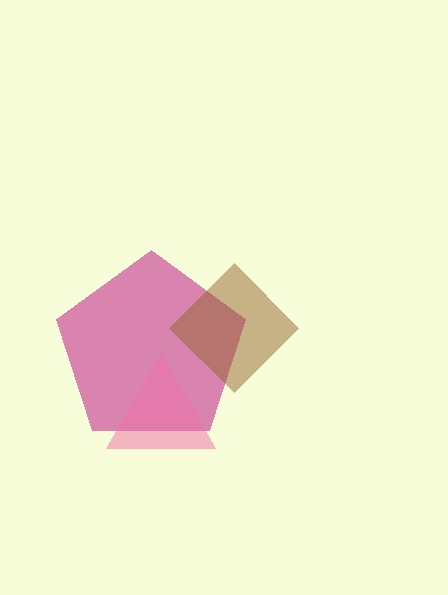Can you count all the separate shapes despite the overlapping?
Yes, there are 3 separate shapes.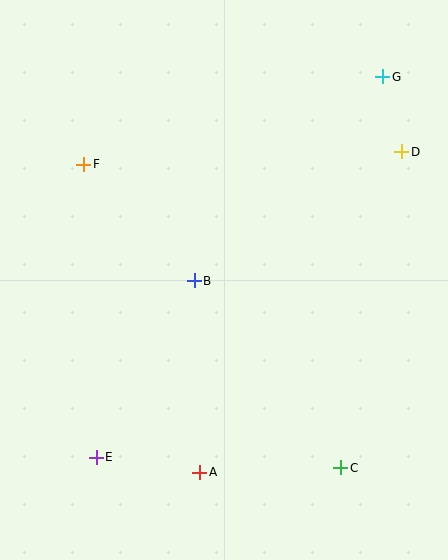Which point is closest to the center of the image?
Point B at (194, 281) is closest to the center.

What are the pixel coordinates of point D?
Point D is at (402, 152).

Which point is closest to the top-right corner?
Point G is closest to the top-right corner.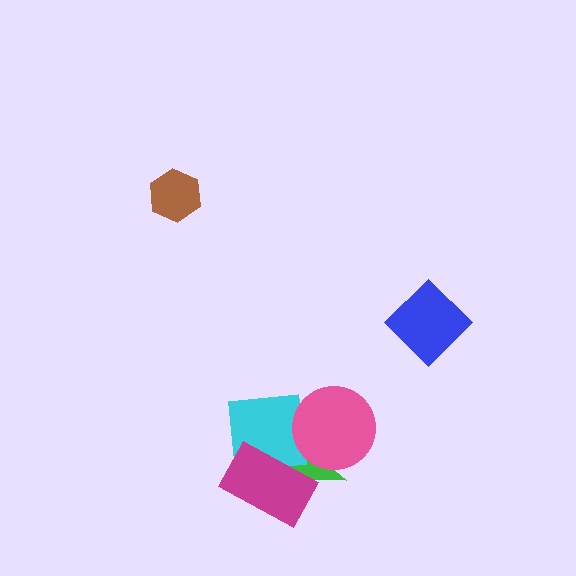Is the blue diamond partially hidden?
No, no other shape covers it.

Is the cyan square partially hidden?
Yes, it is partially covered by another shape.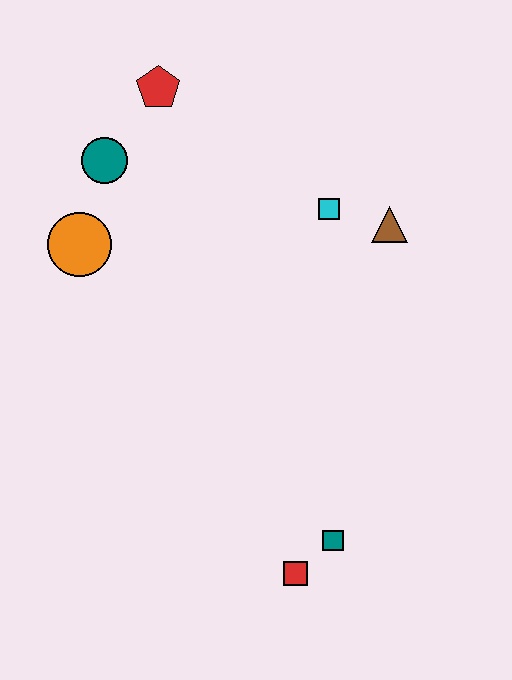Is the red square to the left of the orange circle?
No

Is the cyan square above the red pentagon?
No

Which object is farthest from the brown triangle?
The red square is farthest from the brown triangle.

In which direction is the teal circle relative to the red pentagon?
The teal circle is below the red pentagon.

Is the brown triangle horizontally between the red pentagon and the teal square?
No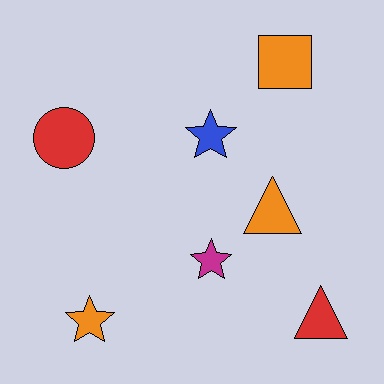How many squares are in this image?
There is 1 square.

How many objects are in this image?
There are 7 objects.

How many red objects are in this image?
There are 2 red objects.